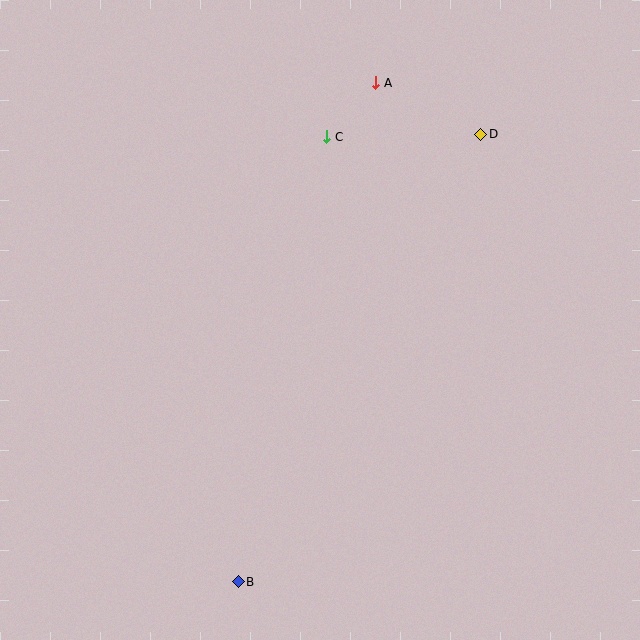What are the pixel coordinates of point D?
Point D is at (481, 134).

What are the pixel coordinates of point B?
Point B is at (238, 582).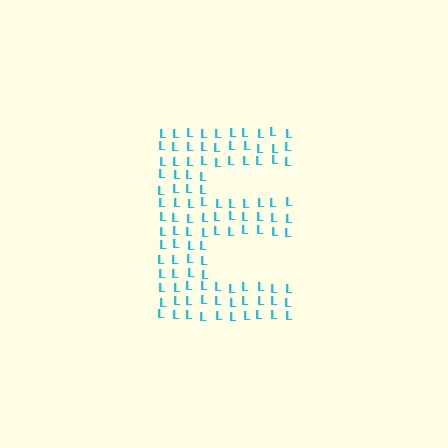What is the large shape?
The large shape is the letter E.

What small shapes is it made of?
It is made of small letter L's.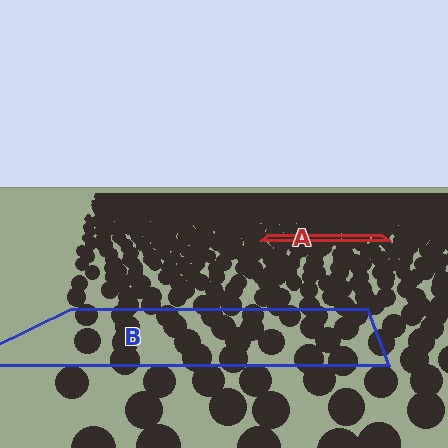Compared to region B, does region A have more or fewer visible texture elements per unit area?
Region A has more texture elements per unit area — they are packed more densely because it is farther away.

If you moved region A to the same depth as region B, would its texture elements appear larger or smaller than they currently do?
They would appear larger. At a closer depth, the same texture elements are projected at a bigger on-screen size.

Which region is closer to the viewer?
Region B is closer. The texture elements there are larger and more spread out.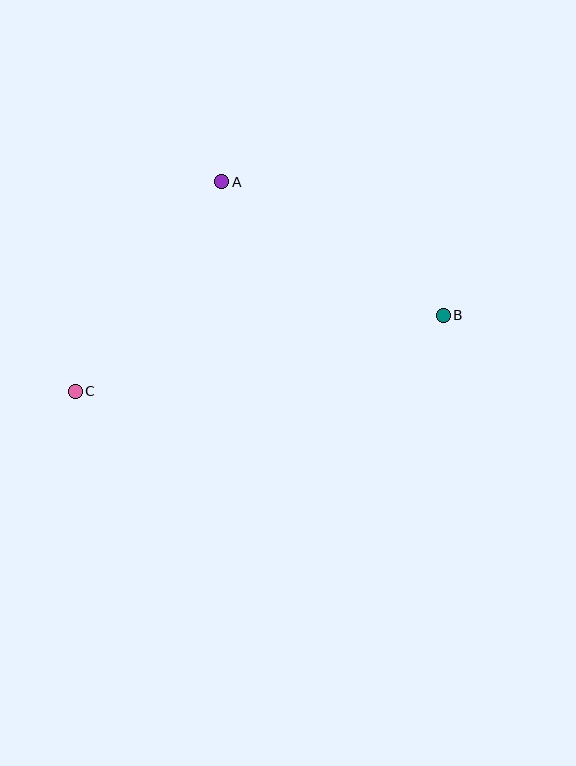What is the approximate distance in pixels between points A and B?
The distance between A and B is approximately 259 pixels.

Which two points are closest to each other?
Points A and C are closest to each other.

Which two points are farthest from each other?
Points B and C are farthest from each other.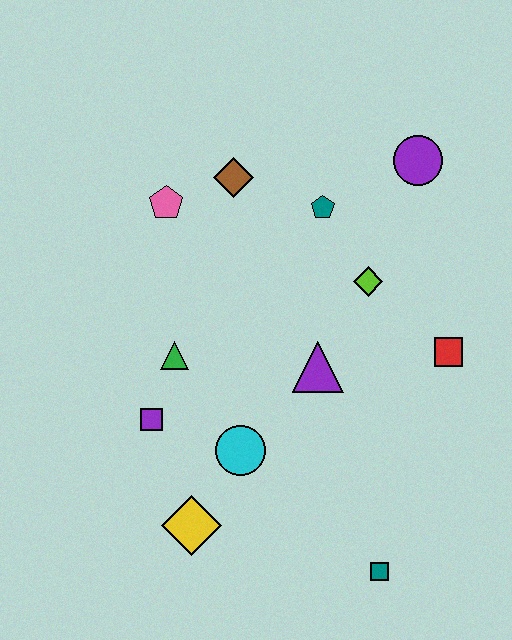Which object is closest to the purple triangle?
The lime diamond is closest to the purple triangle.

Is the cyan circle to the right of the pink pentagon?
Yes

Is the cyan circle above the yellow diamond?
Yes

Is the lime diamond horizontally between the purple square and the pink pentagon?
No